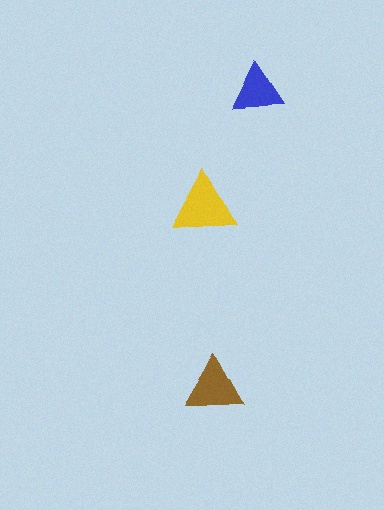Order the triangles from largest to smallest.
the yellow one, the brown one, the blue one.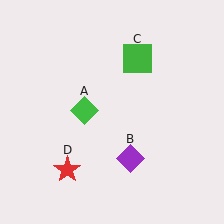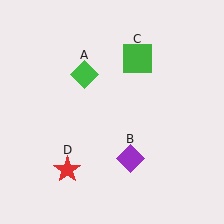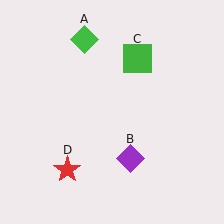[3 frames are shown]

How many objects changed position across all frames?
1 object changed position: green diamond (object A).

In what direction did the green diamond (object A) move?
The green diamond (object A) moved up.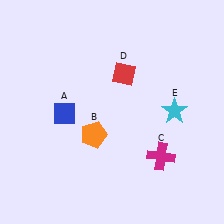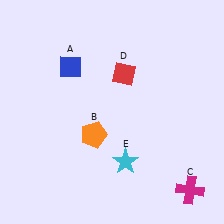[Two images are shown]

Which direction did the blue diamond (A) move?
The blue diamond (A) moved up.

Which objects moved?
The objects that moved are: the blue diamond (A), the magenta cross (C), the cyan star (E).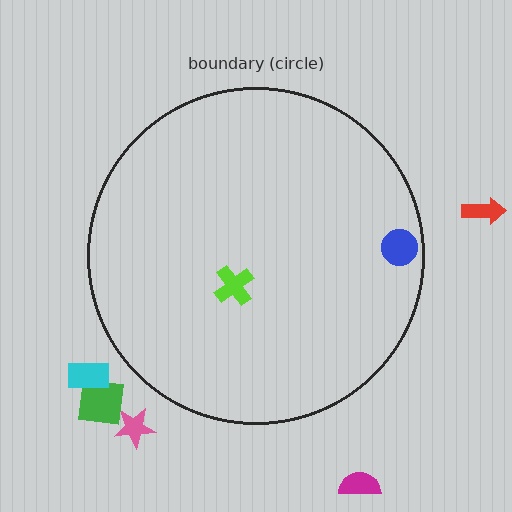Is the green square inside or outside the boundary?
Outside.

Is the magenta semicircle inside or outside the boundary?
Outside.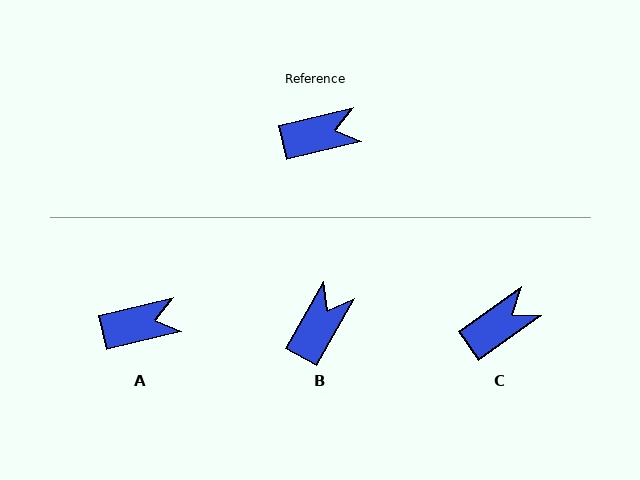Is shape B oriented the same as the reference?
No, it is off by about 47 degrees.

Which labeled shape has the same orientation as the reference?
A.